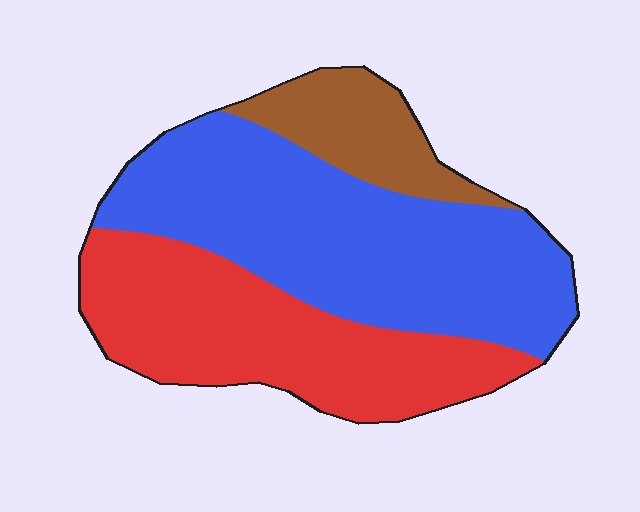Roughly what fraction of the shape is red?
Red covers roughly 35% of the shape.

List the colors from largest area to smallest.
From largest to smallest: blue, red, brown.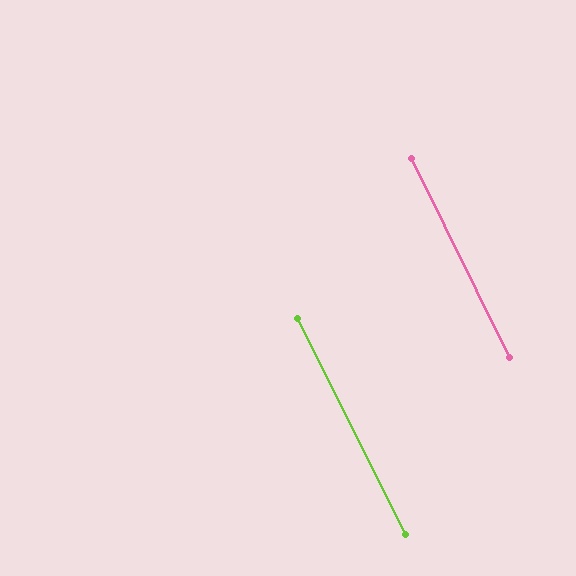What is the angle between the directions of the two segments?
Approximately 0 degrees.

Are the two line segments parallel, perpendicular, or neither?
Parallel — their directions differ by only 0.4°.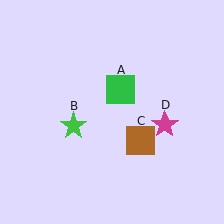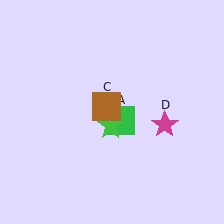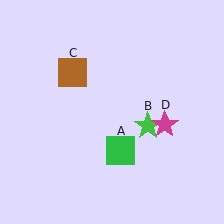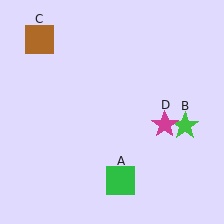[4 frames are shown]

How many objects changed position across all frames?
3 objects changed position: green square (object A), green star (object B), brown square (object C).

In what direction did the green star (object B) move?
The green star (object B) moved right.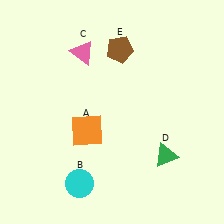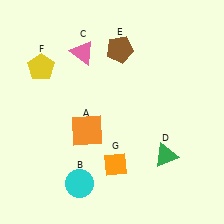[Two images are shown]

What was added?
A yellow pentagon (F), an orange diamond (G) were added in Image 2.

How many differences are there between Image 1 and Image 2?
There are 2 differences between the two images.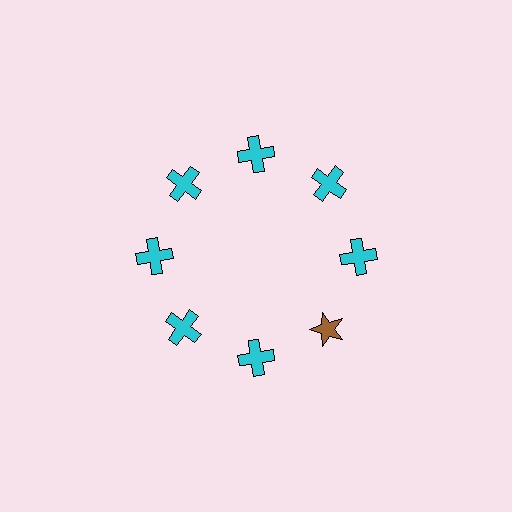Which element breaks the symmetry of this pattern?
The brown star at roughly the 4 o'clock position breaks the symmetry. All other shapes are cyan crosses.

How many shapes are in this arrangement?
There are 8 shapes arranged in a ring pattern.